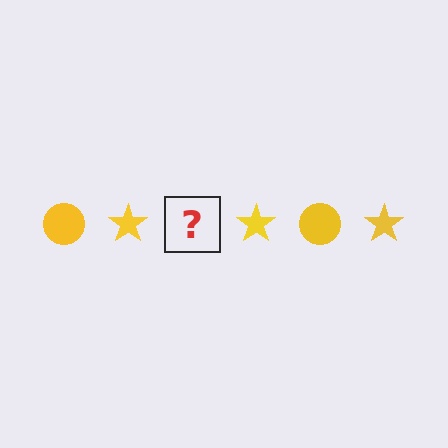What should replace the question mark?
The question mark should be replaced with a yellow circle.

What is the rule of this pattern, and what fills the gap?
The rule is that the pattern cycles through circle, star shapes in yellow. The gap should be filled with a yellow circle.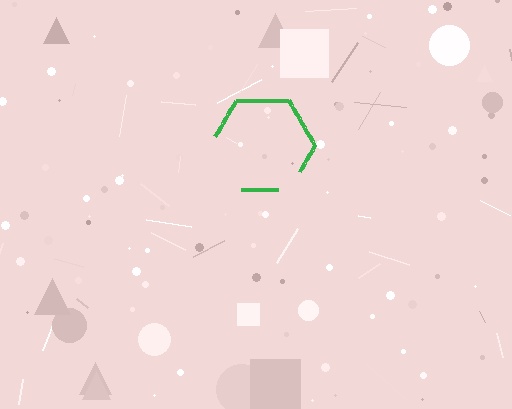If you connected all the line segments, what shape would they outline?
They would outline a hexagon.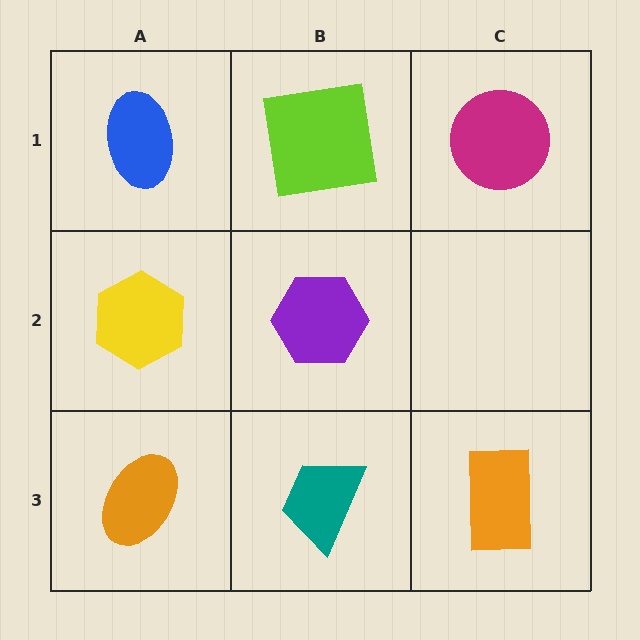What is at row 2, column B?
A purple hexagon.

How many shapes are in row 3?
3 shapes.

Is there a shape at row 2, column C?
No, that cell is empty.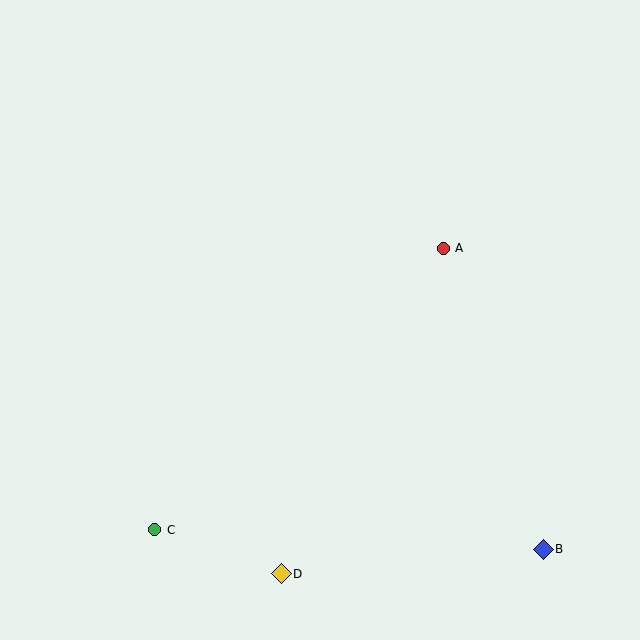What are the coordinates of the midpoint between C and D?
The midpoint between C and D is at (218, 552).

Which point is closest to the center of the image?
Point A at (443, 248) is closest to the center.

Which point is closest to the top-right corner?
Point A is closest to the top-right corner.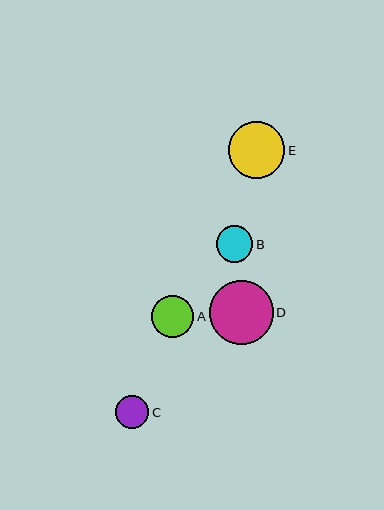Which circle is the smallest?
Circle C is the smallest with a size of approximately 34 pixels.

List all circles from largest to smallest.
From largest to smallest: D, E, A, B, C.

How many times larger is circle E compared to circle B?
Circle E is approximately 1.5 times the size of circle B.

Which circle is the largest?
Circle D is the largest with a size of approximately 64 pixels.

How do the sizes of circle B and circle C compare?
Circle B and circle C are approximately the same size.